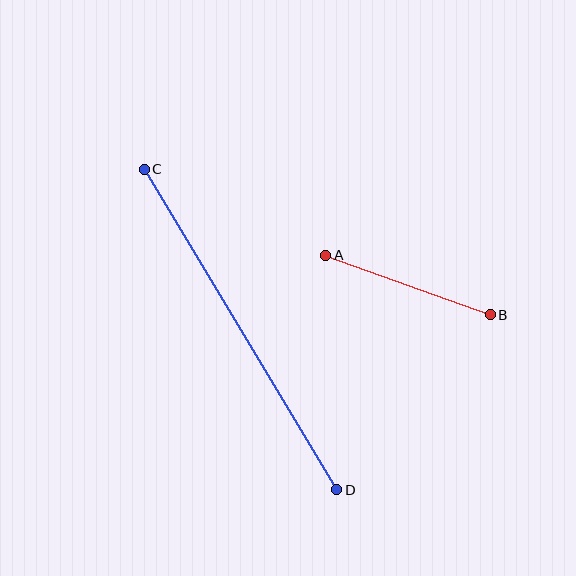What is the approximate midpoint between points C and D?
The midpoint is at approximately (241, 329) pixels.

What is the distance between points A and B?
The distance is approximately 175 pixels.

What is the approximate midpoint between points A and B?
The midpoint is at approximately (408, 285) pixels.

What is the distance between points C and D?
The distance is approximately 374 pixels.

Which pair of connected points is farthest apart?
Points C and D are farthest apart.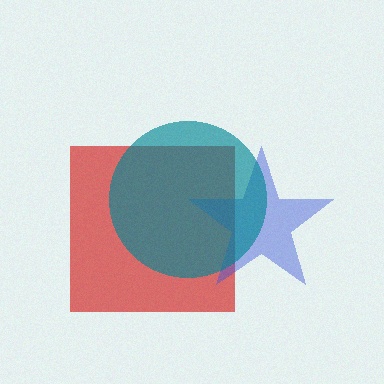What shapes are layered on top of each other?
The layered shapes are: a red square, a blue star, a teal circle.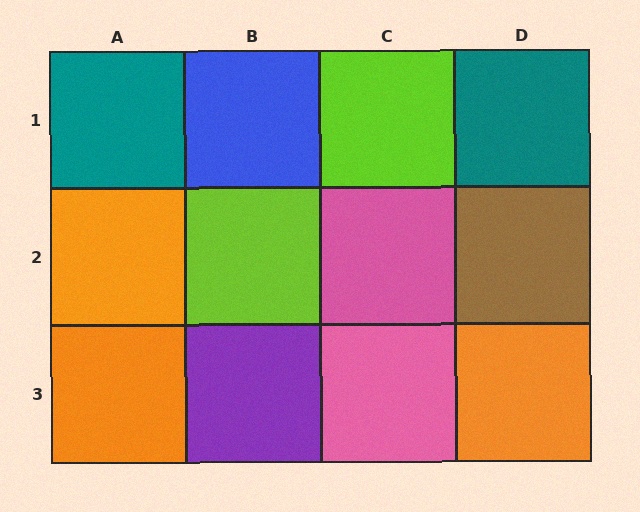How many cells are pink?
2 cells are pink.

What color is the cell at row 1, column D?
Teal.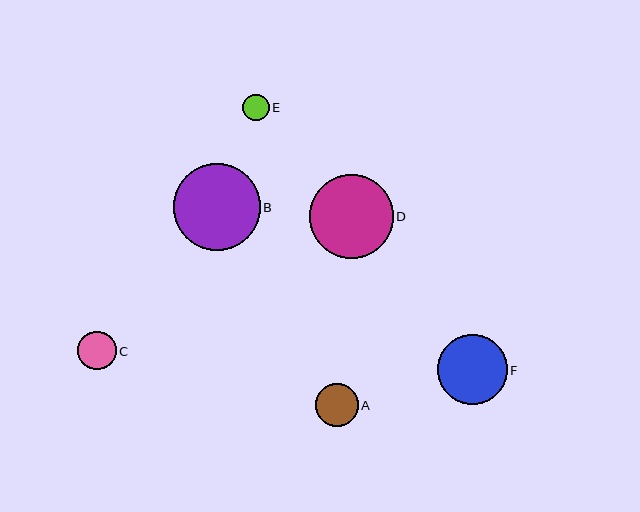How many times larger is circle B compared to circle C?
Circle B is approximately 2.2 times the size of circle C.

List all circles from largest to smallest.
From largest to smallest: B, D, F, A, C, E.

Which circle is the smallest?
Circle E is the smallest with a size of approximately 27 pixels.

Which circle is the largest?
Circle B is the largest with a size of approximately 87 pixels.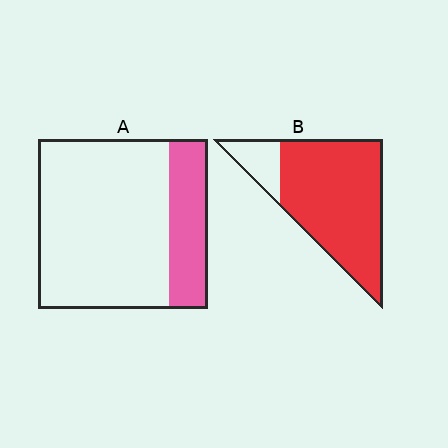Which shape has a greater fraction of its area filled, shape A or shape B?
Shape B.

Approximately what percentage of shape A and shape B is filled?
A is approximately 25% and B is approximately 85%.